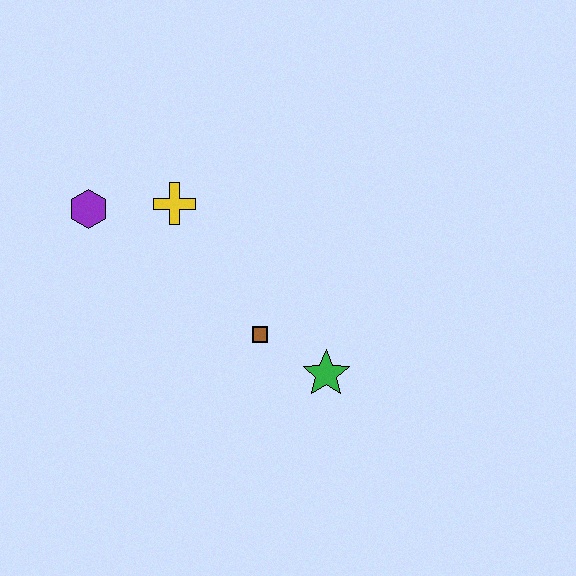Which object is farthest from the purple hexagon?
The green star is farthest from the purple hexagon.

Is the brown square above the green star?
Yes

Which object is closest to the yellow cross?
The purple hexagon is closest to the yellow cross.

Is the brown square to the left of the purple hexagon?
No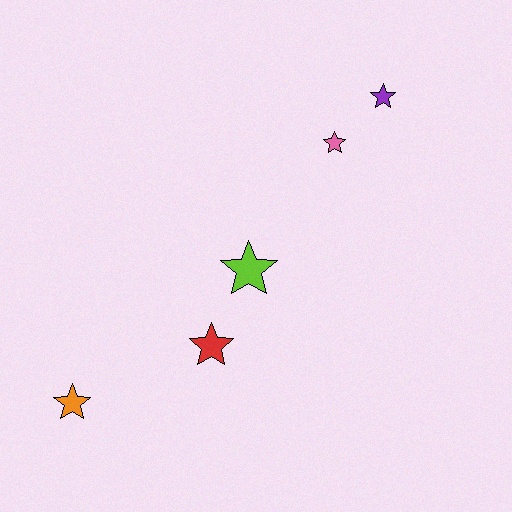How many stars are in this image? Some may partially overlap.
There are 5 stars.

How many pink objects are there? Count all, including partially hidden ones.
There is 1 pink object.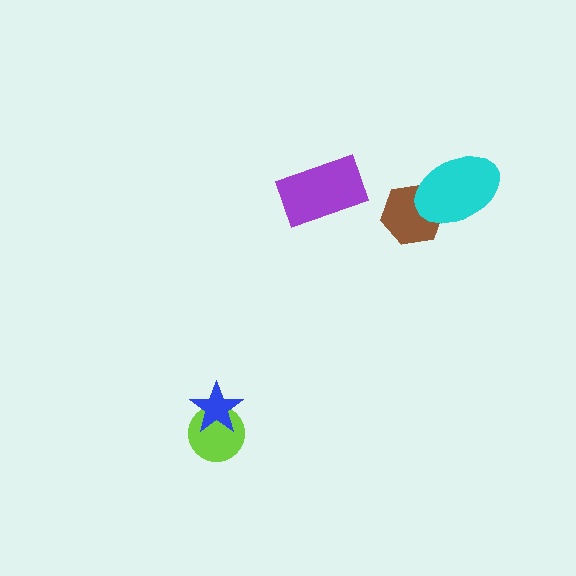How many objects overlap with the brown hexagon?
1 object overlaps with the brown hexagon.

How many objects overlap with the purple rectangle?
0 objects overlap with the purple rectangle.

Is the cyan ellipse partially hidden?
No, no other shape covers it.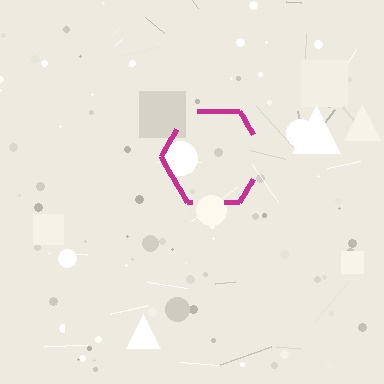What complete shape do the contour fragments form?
The contour fragments form a hexagon.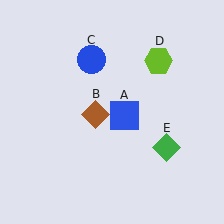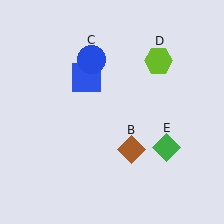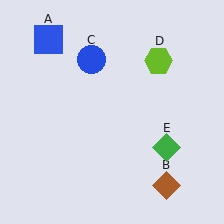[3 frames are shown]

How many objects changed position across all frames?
2 objects changed position: blue square (object A), brown diamond (object B).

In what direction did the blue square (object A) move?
The blue square (object A) moved up and to the left.